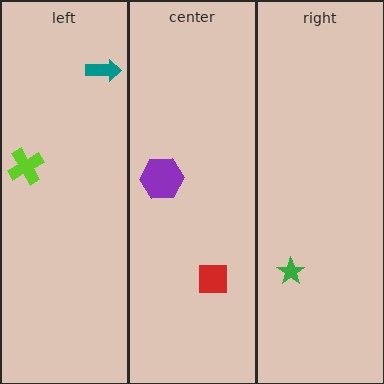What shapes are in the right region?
The green star.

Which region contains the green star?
The right region.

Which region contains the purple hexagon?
The center region.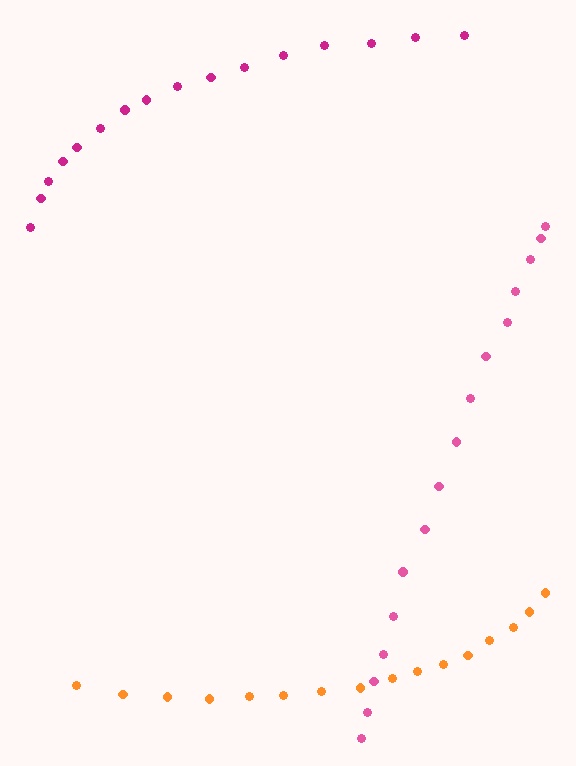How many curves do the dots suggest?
There are 3 distinct paths.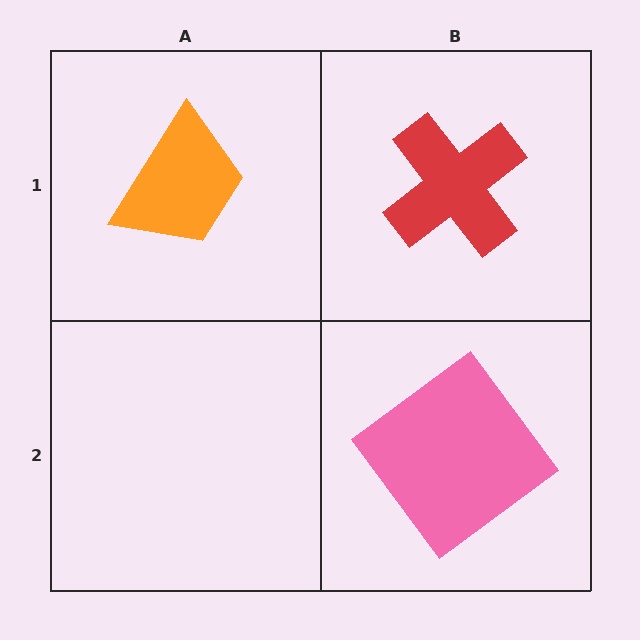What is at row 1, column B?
A red cross.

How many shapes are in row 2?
1 shape.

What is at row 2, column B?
A pink diamond.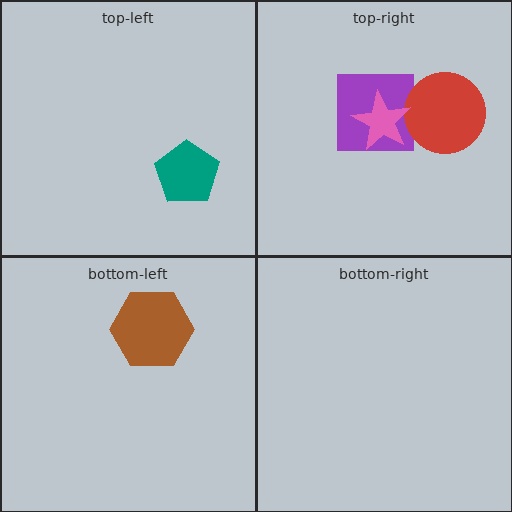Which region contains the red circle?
The top-right region.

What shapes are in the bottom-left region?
The brown hexagon.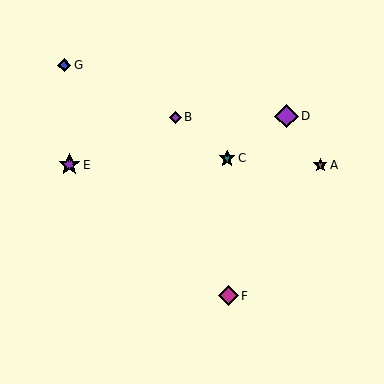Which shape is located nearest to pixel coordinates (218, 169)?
The teal star (labeled C) at (227, 158) is nearest to that location.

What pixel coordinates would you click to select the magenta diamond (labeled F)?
Click at (228, 296) to select the magenta diamond F.